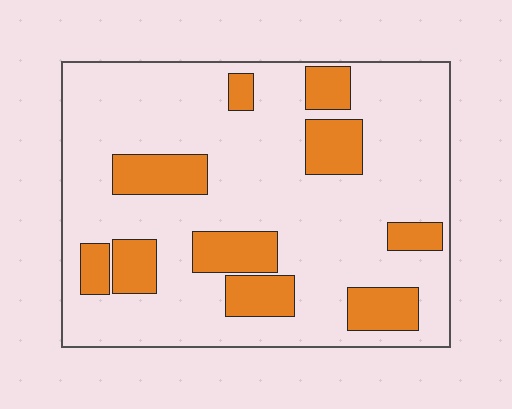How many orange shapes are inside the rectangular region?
10.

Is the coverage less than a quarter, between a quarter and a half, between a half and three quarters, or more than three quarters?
Less than a quarter.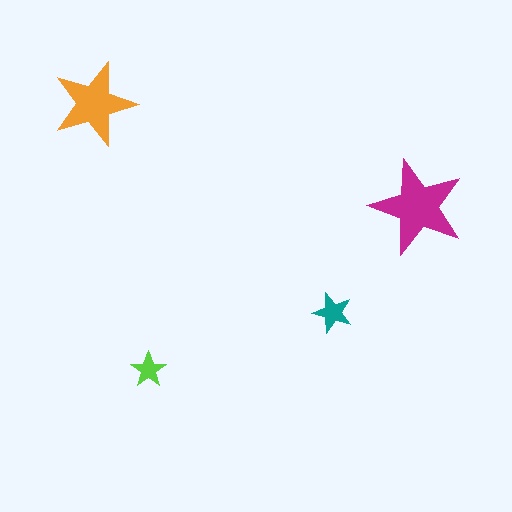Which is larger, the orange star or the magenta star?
The magenta one.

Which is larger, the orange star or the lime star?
The orange one.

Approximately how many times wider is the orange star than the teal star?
About 2 times wider.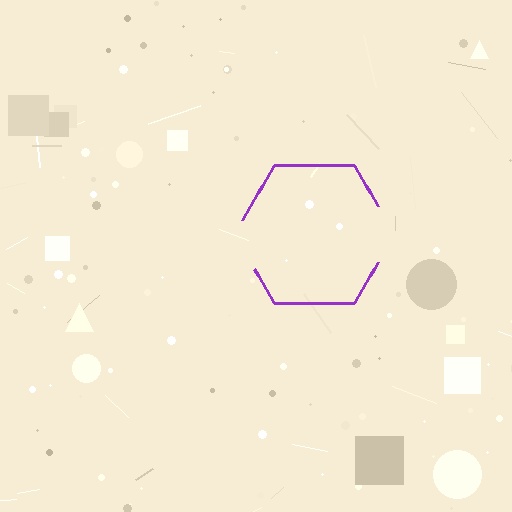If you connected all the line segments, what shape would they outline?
They would outline a hexagon.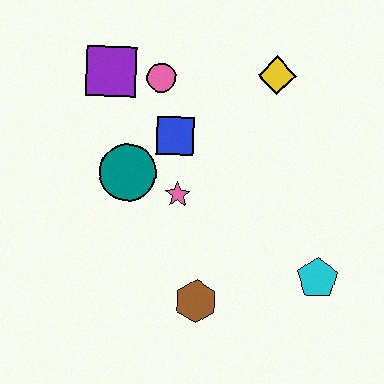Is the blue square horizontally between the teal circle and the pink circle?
No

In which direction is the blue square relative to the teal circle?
The blue square is to the right of the teal circle.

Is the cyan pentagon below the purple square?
Yes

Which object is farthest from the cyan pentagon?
The purple square is farthest from the cyan pentagon.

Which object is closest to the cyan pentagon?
The brown hexagon is closest to the cyan pentagon.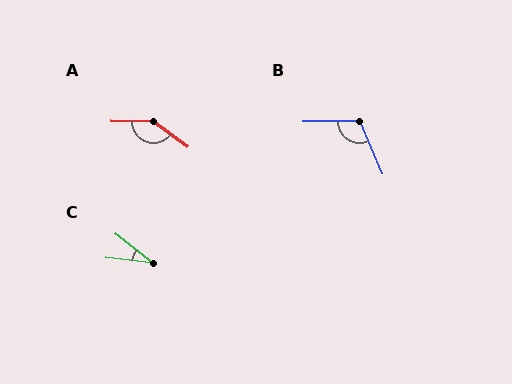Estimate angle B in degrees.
Approximately 113 degrees.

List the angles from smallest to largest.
C (31°), B (113°), A (144°).